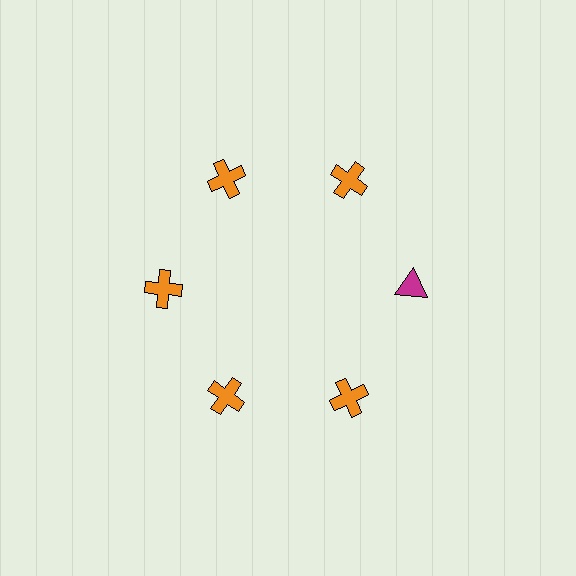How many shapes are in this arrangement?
There are 6 shapes arranged in a ring pattern.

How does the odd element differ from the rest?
It differs in both color (magenta instead of orange) and shape (triangle instead of cross).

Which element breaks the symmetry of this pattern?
The magenta triangle at roughly the 3 o'clock position breaks the symmetry. All other shapes are orange crosses.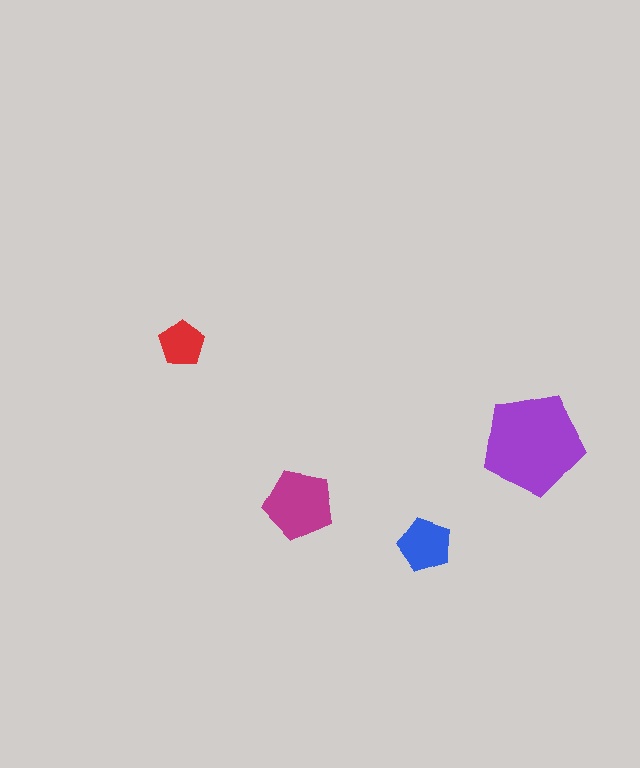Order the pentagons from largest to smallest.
the purple one, the magenta one, the blue one, the red one.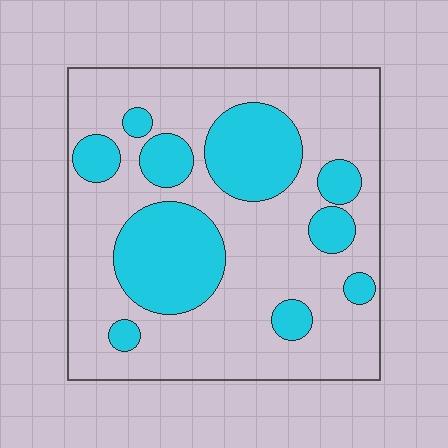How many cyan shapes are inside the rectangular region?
10.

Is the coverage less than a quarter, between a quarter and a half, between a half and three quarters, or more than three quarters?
Between a quarter and a half.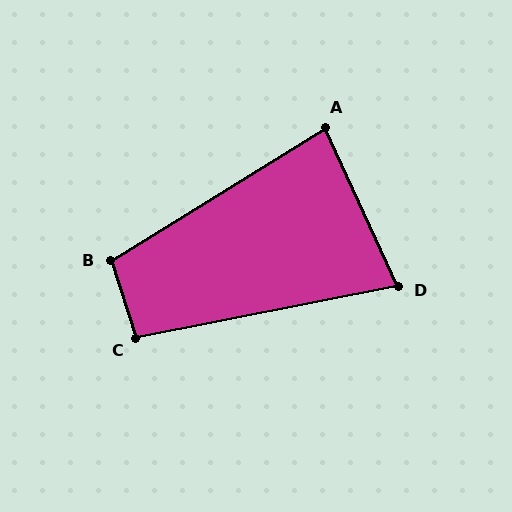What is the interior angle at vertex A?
Approximately 83 degrees (acute).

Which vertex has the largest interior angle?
B, at approximately 104 degrees.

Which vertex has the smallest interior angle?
D, at approximately 76 degrees.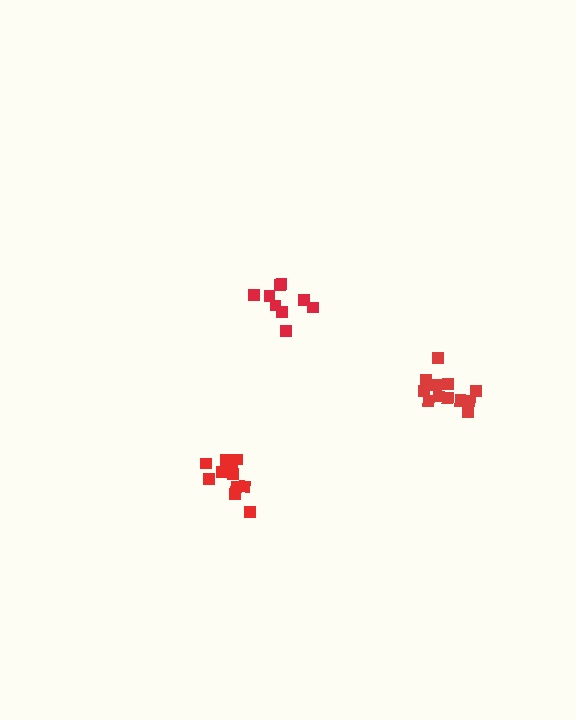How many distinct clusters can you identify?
There are 3 distinct clusters.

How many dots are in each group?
Group 1: 13 dots, Group 2: 9 dots, Group 3: 11 dots (33 total).